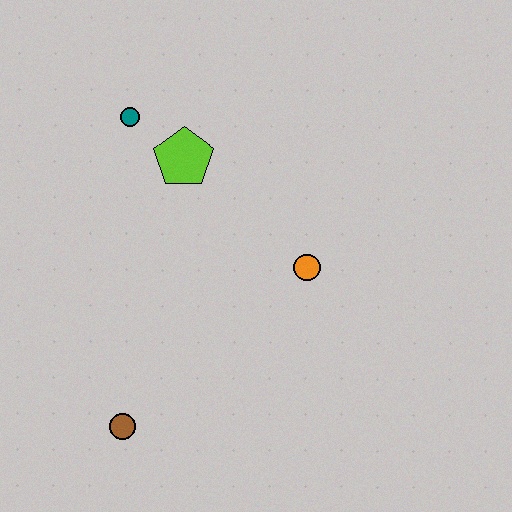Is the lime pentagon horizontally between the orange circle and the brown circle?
Yes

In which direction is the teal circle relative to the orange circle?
The teal circle is to the left of the orange circle.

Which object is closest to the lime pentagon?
The teal circle is closest to the lime pentagon.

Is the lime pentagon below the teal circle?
Yes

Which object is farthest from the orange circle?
The brown circle is farthest from the orange circle.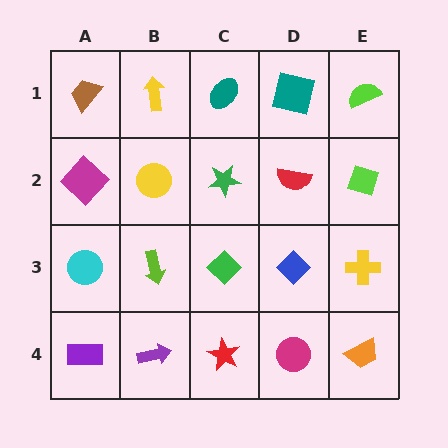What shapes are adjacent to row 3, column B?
A yellow circle (row 2, column B), a purple arrow (row 4, column B), a cyan circle (row 3, column A), a green diamond (row 3, column C).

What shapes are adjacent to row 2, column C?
A teal ellipse (row 1, column C), a green diamond (row 3, column C), a yellow circle (row 2, column B), a red semicircle (row 2, column D).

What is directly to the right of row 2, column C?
A red semicircle.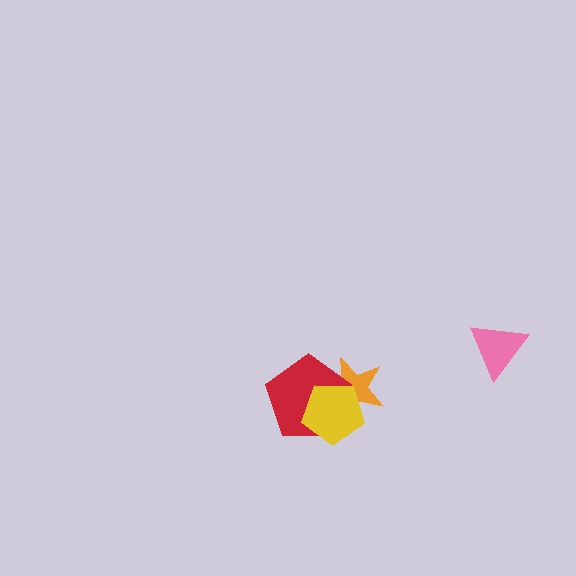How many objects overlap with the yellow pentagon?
2 objects overlap with the yellow pentagon.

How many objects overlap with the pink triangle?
0 objects overlap with the pink triangle.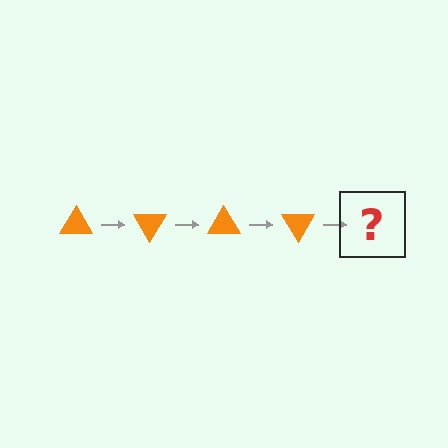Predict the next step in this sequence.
The next step is an orange triangle rotated 240 degrees.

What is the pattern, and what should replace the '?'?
The pattern is that the triangle rotates 60 degrees each step. The '?' should be an orange triangle rotated 240 degrees.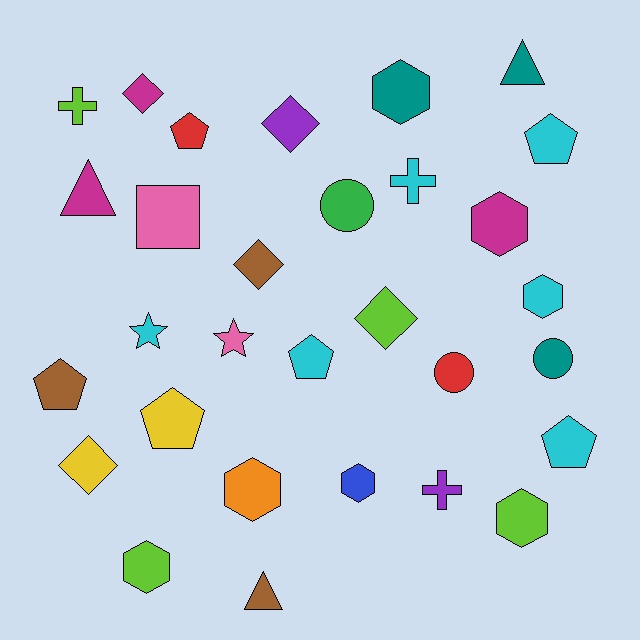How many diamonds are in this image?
There are 5 diamonds.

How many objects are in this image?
There are 30 objects.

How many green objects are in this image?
There is 1 green object.